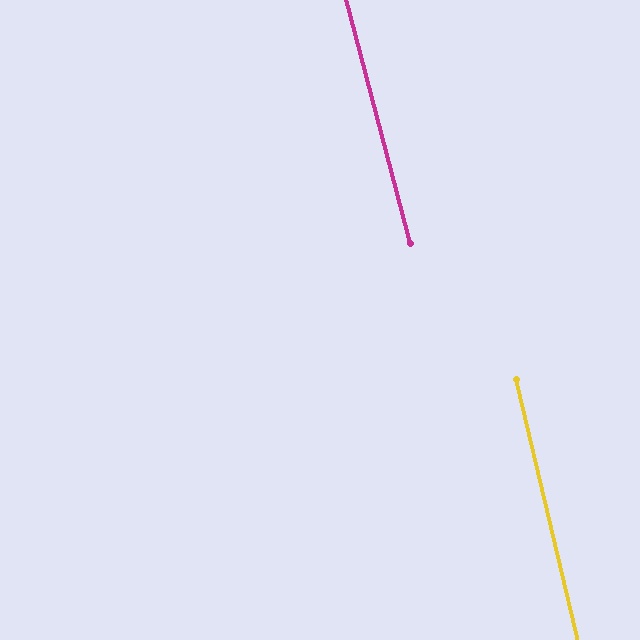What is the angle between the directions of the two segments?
Approximately 1 degree.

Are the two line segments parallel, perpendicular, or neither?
Parallel — their directions differ by only 1.4°.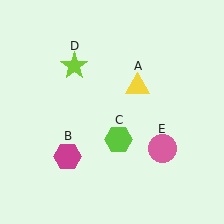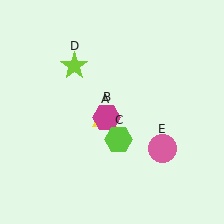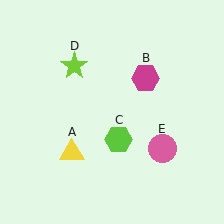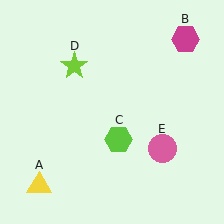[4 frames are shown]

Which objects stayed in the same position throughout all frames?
Lime hexagon (object C) and lime star (object D) and pink circle (object E) remained stationary.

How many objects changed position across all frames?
2 objects changed position: yellow triangle (object A), magenta hexagon (object B).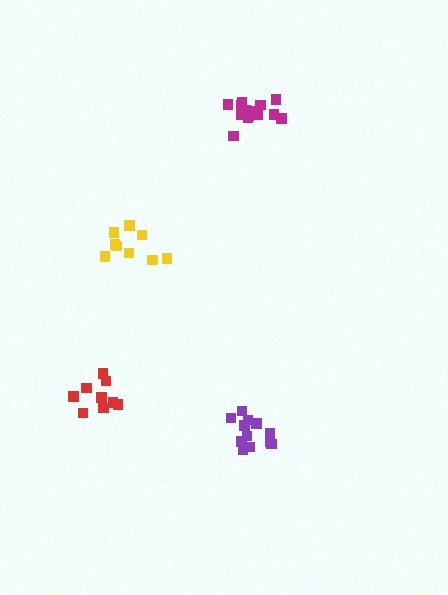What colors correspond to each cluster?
The clusters are colored: magenta, red, purple, yellow.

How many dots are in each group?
Group 1: 14 dots, Group 2: 9 dots, Group 3: 12 dots, Group 4: 9 dots (44 total).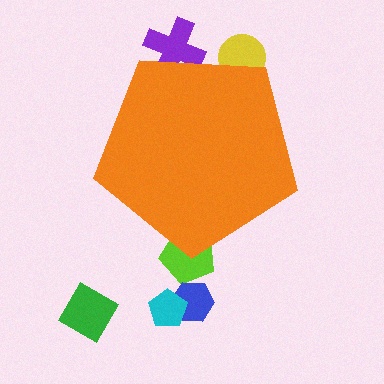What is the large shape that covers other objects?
An orange pentagon.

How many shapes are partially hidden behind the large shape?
3 shapes are partially hidden.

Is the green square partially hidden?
No, the green square is fully visible.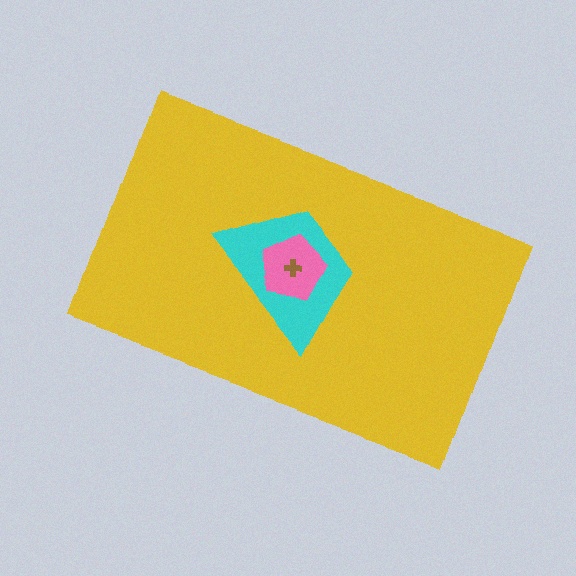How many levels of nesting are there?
4.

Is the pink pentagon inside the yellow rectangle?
Yes.